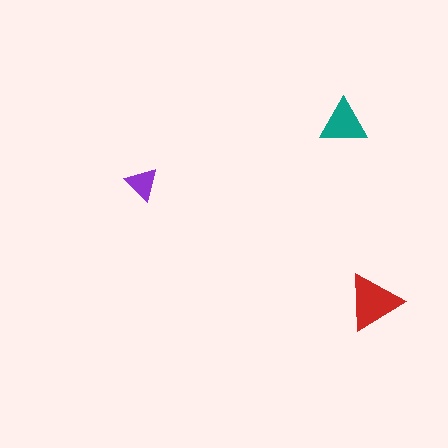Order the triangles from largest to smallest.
the red one, the teal one, the purple one.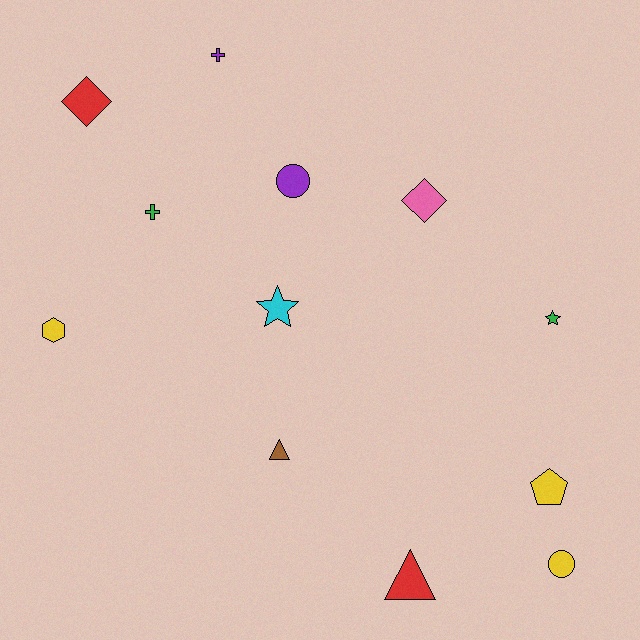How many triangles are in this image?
There are 2 triangles.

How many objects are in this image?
There are 12 objects.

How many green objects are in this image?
There are 2 green objects.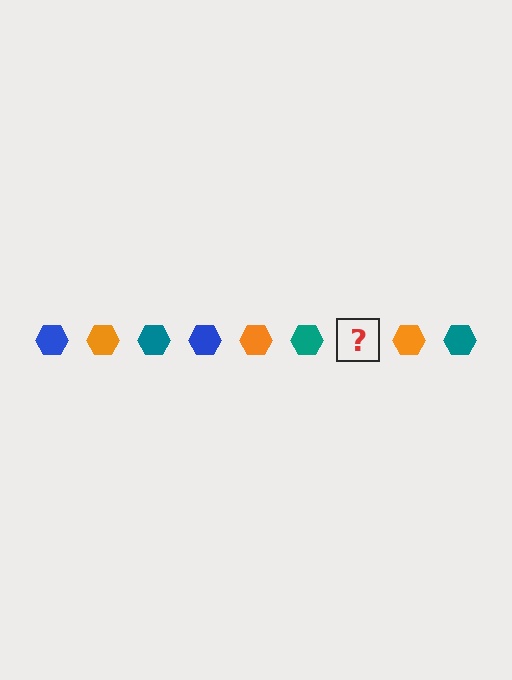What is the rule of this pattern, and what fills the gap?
The rule is that the pattern cycles through blue, orange, teal hexagons. The gap should be filled with a blue hexagon.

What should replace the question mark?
The question mark should be replaced with a blue hexagon.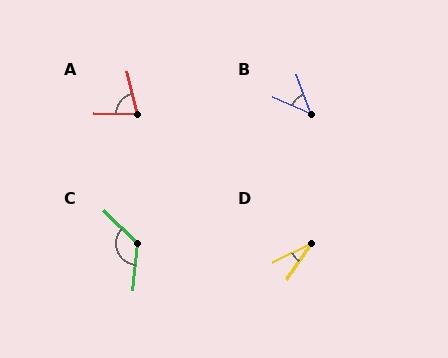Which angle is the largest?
C, at approximately 128 degrees.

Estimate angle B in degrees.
Approximately 45 degrees.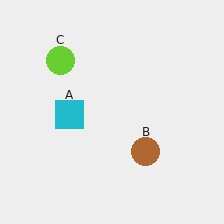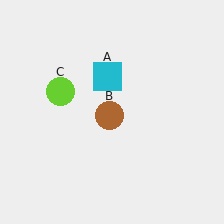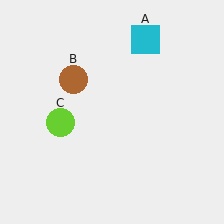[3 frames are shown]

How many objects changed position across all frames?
3 objects changed position: cyan square (object A), brown circle (object B), lime circle (object C).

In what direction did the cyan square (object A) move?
The cyan square (object A) moved up and to the right.